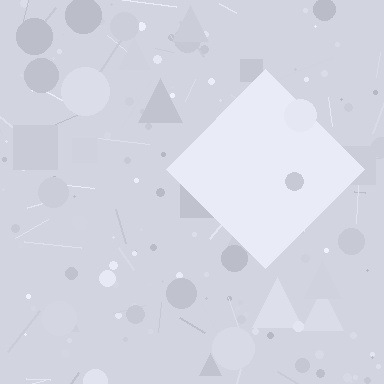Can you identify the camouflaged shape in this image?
The camouflaged shape is a diamond.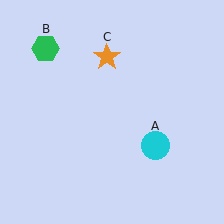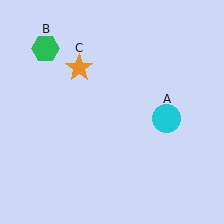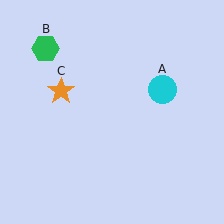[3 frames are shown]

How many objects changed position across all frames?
2 objects changed position: cyan circle (object A), orange star (object C).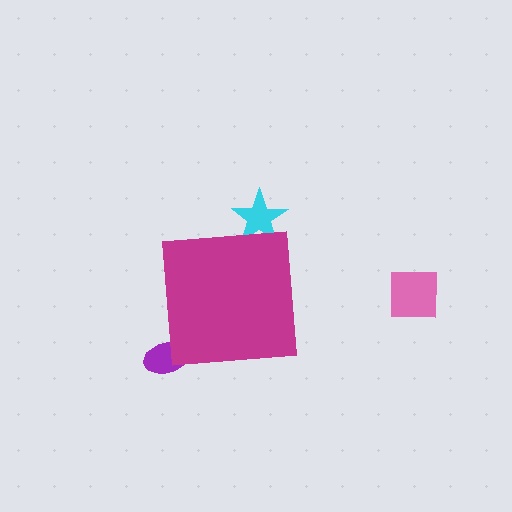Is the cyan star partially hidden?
Yes, the cyan star is partially hidden behind the magenta square.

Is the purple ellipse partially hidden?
Yes, the purple ellipse is partially hidden behind the magenta square.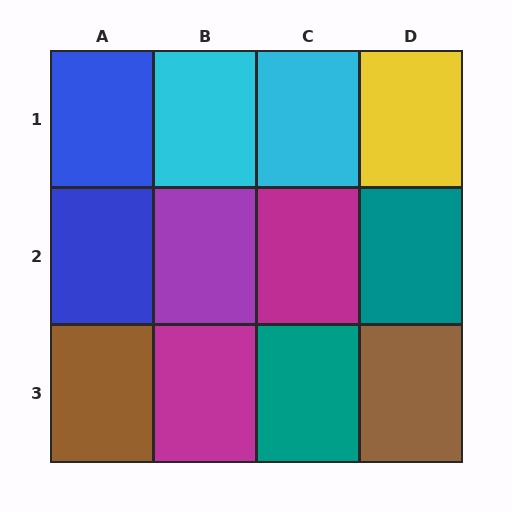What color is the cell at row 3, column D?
Brown.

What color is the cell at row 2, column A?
Blue.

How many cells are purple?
1 cell is purple.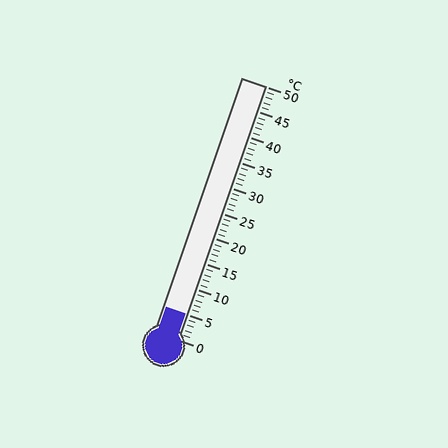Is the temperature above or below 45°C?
The temperature is below 45°C.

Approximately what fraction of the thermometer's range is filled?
The thermometer is filled to approximately 10% of its range.